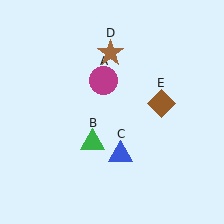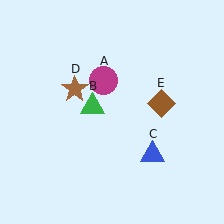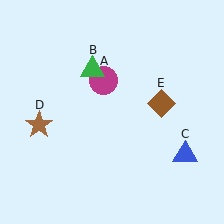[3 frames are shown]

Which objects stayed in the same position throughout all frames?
Magenta circle (object A) and brown diamond (object E) remained stationary.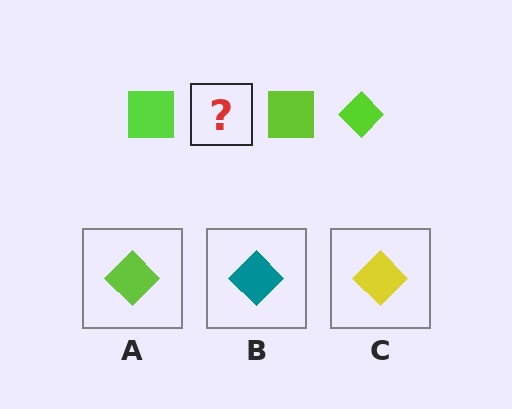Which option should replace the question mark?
Option A.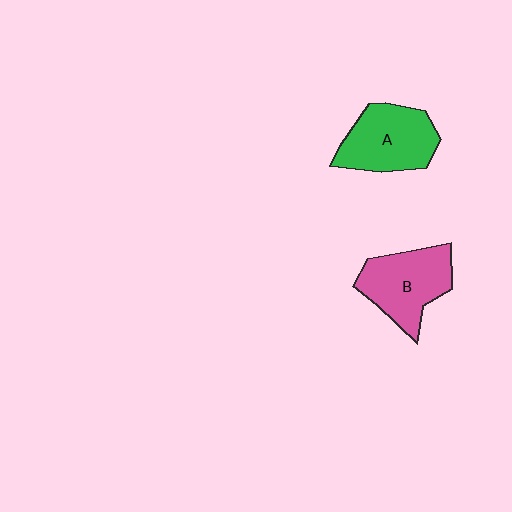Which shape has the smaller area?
Shape B (pink).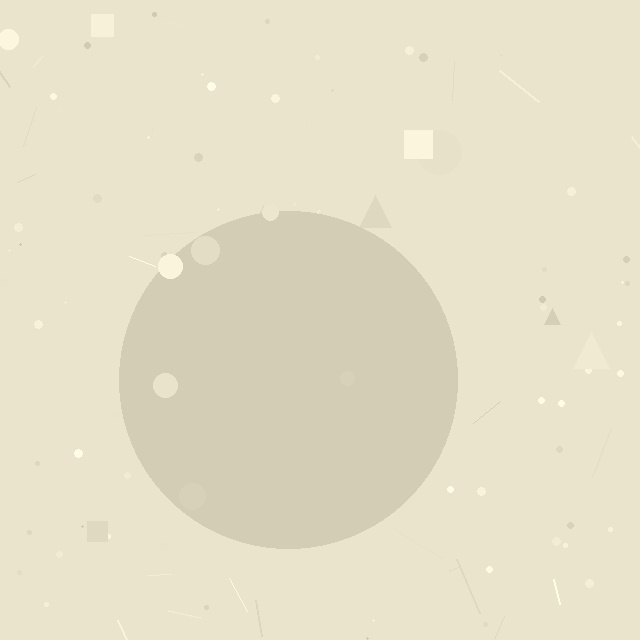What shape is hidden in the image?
A circle is hidden in the image.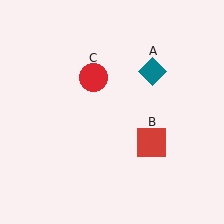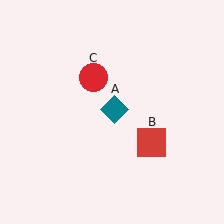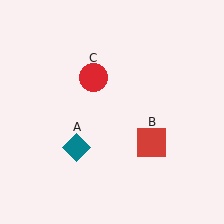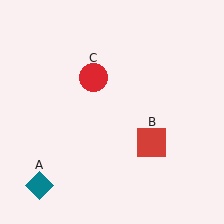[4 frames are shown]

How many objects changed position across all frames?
1 object changed position: teal diamond (object A).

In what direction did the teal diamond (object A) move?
The teal diamond (object A) moved down and to the left.